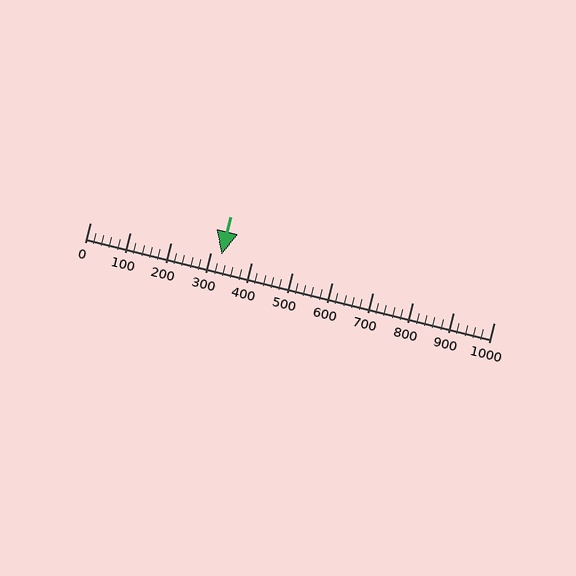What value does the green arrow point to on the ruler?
The green arrow points to approximately 327.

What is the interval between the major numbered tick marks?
The major tick marks are spaced 100 units apart.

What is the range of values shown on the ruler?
The ruler shows values from 0 to 1000.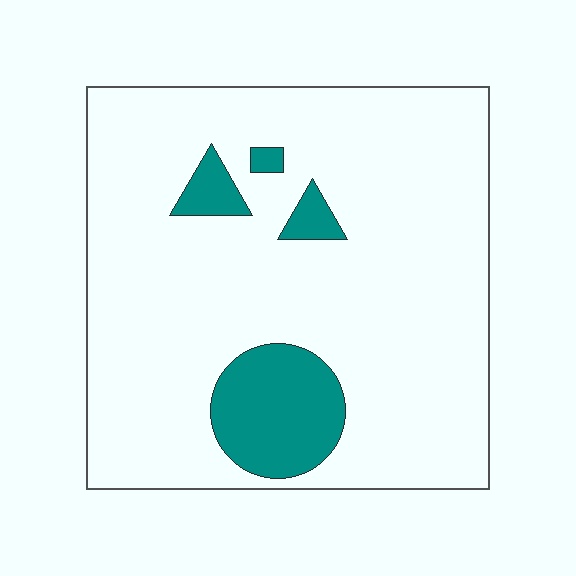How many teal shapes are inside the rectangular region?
4.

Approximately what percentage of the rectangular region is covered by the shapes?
Approximately 15%.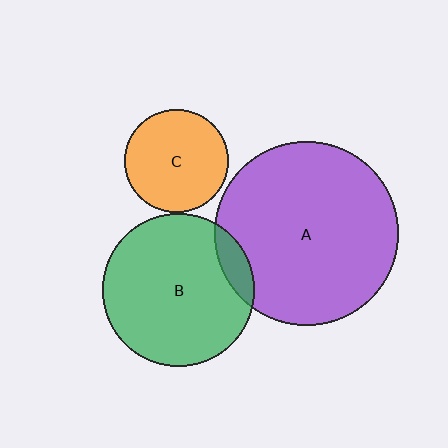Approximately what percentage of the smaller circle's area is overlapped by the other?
Approximately 10%.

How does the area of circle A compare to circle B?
Approximately 1.4 times.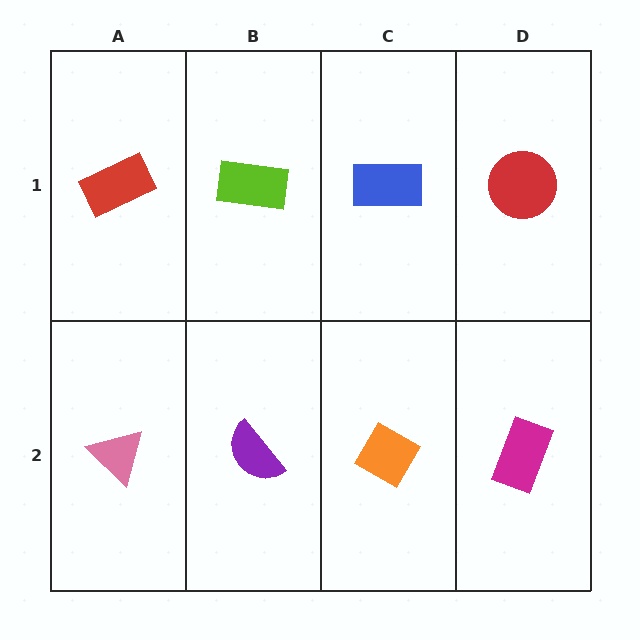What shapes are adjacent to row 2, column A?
A red rectangle (row 1, column A), a purple semicircle (row 2, column B).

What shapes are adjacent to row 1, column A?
A pink triangle (row 2, column A), a lime rectangle (row 1, column B).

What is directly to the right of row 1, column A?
A lime rectangle.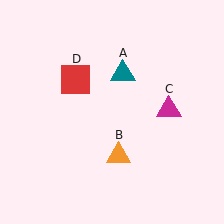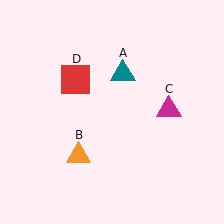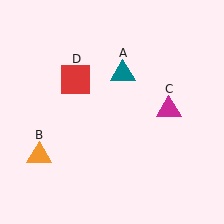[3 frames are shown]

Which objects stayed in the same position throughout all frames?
Teal triangle (object A) and magenta triangle (object C) and red square (object D) remained stationary.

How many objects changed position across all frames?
1 object changed position: orange triangle (object B).